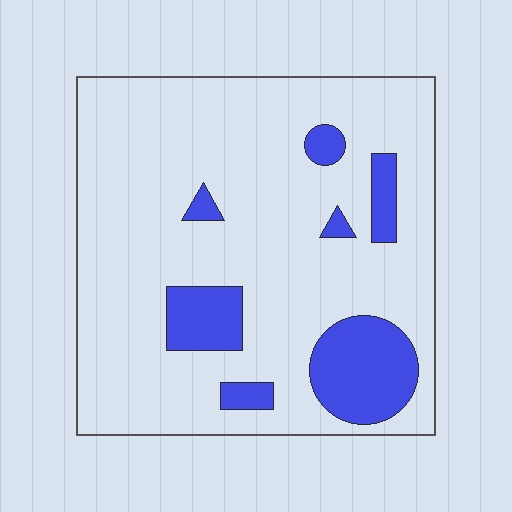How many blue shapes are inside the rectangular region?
7.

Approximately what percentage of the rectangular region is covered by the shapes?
Approximately 15%.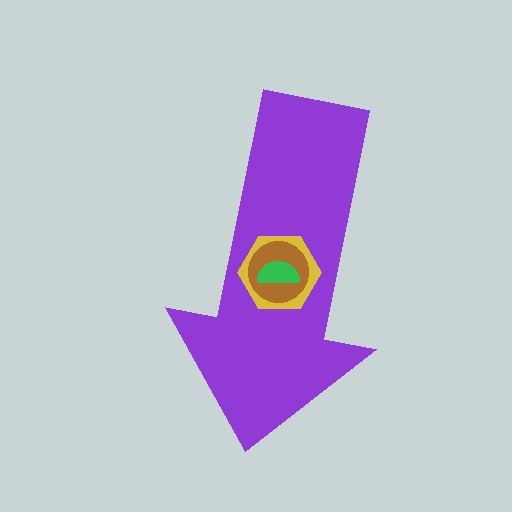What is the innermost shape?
The green semicircle.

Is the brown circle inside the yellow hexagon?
Yes.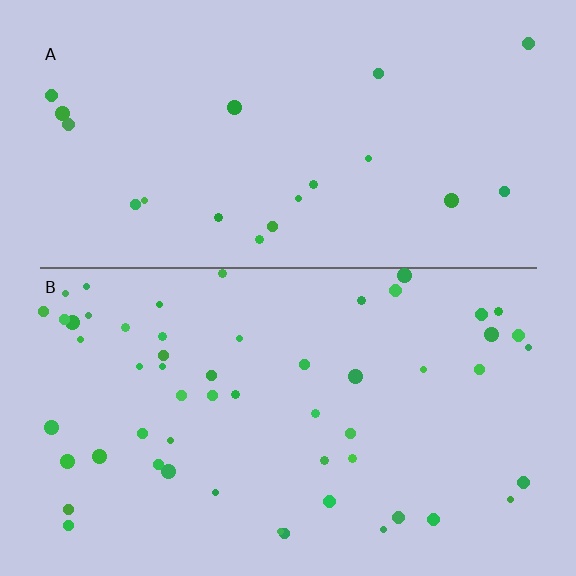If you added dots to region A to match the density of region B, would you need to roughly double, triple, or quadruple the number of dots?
Approximately triple.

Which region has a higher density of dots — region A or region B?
B (the bottom).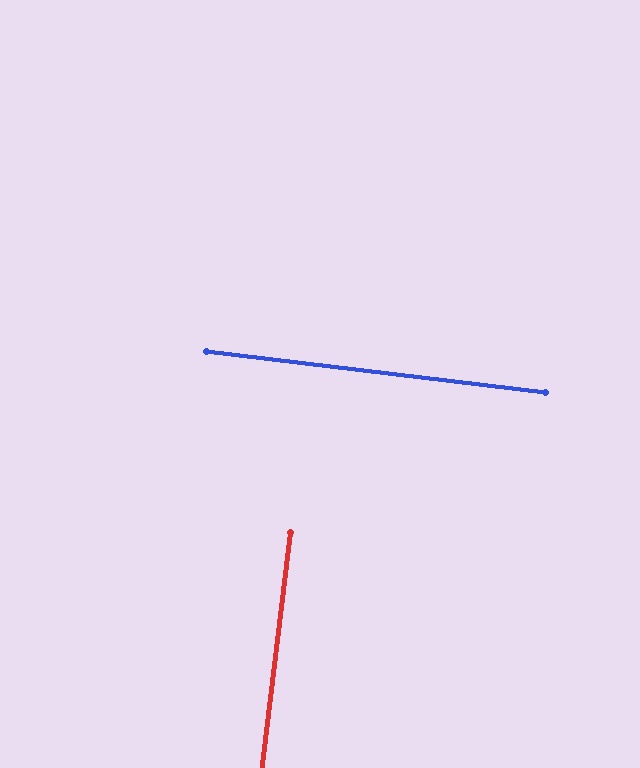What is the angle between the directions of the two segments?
Approximately 90 degrees.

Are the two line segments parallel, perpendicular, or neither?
Perpendicular — they meet at approximately 90°.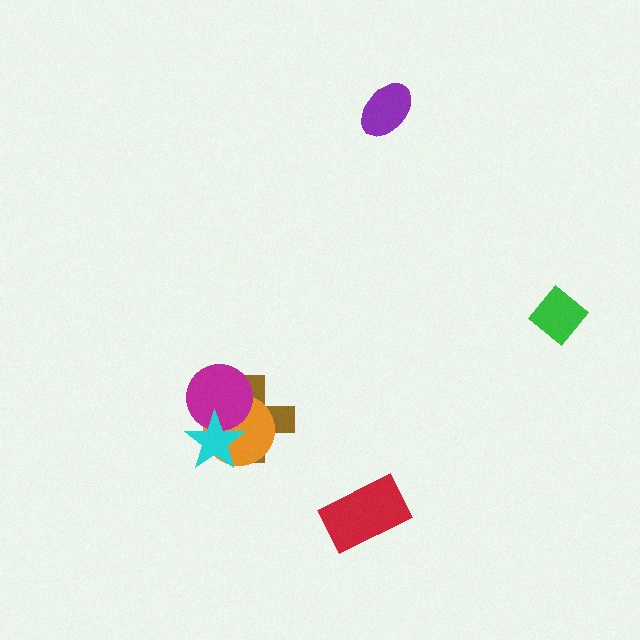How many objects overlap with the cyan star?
3 objects overlap with the cyan star.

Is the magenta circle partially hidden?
Yes, it is partially covered by another shape.